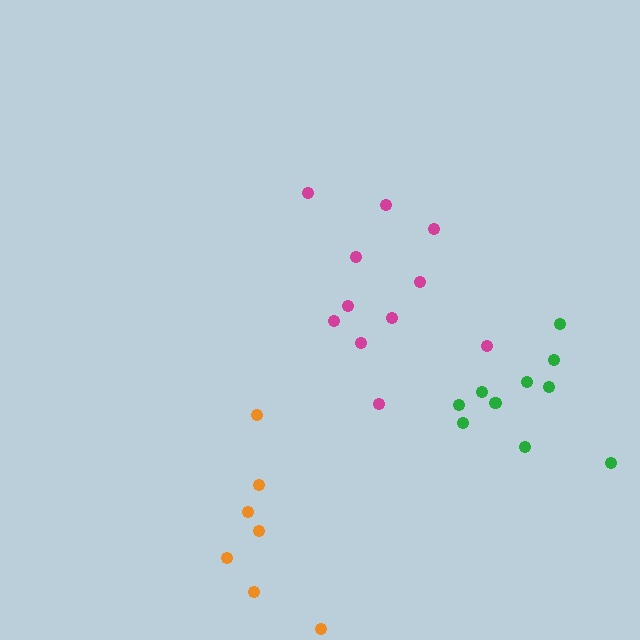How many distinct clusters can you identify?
There are 3 distinct clusters.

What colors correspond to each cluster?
The clusters are colored: orange, magenta, green.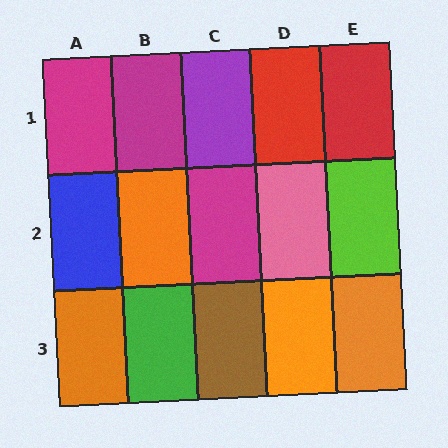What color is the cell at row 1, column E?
Red.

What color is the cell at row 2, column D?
Pink.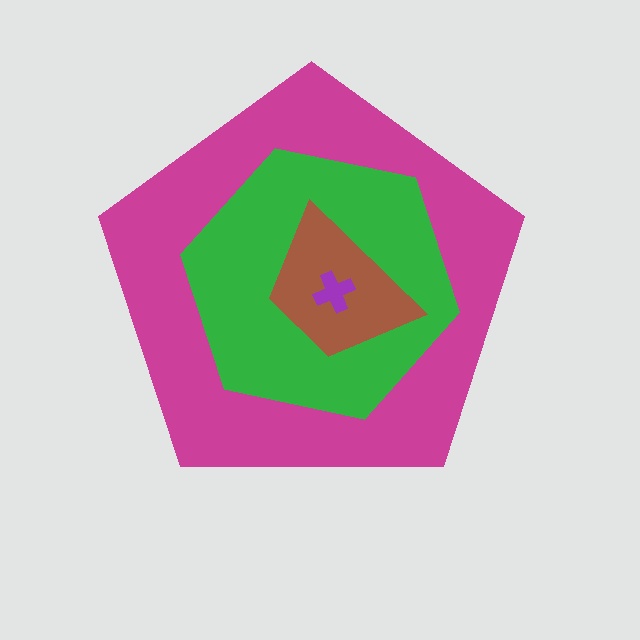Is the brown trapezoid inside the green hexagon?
Yes.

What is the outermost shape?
The magenta pentagon.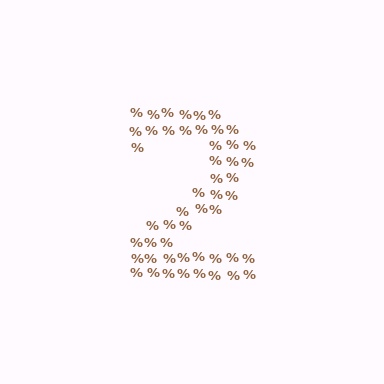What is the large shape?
The large shape is the digit 2.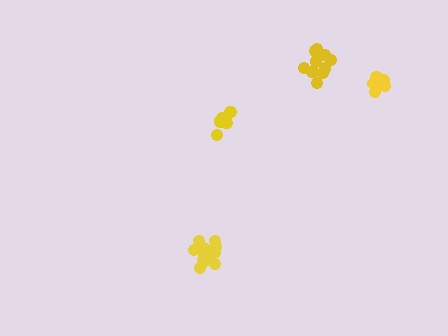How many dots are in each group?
Group 1: 10 dots, Group 2: 13 dots, Group 3: 11 dots, Group 4: 7 dots (41 total).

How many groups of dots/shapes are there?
There are 4 groups.